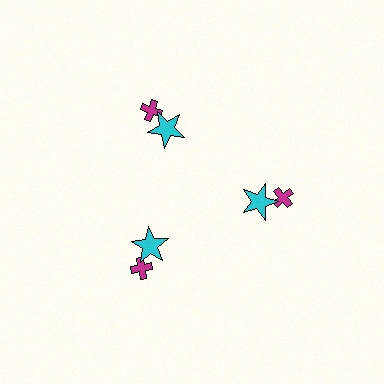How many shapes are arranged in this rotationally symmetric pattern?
There are 6 shapes, arranged in 3 groups of 2.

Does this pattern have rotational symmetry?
Yes, this pattern has 3-fold rotational symmetry. It looks the same after rotating 120 degrees around the center.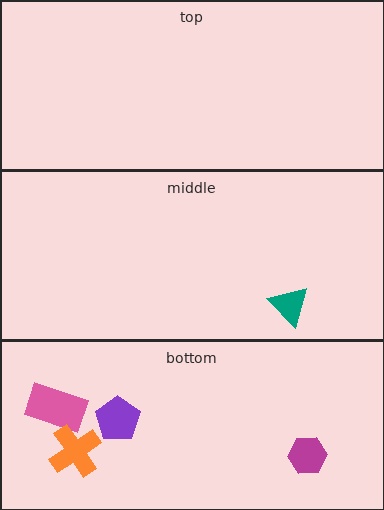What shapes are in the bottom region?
The pink rectangle, the orange cross, the purple pentagon, the magenta hexagon.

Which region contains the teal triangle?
The middle region.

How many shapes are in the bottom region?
4.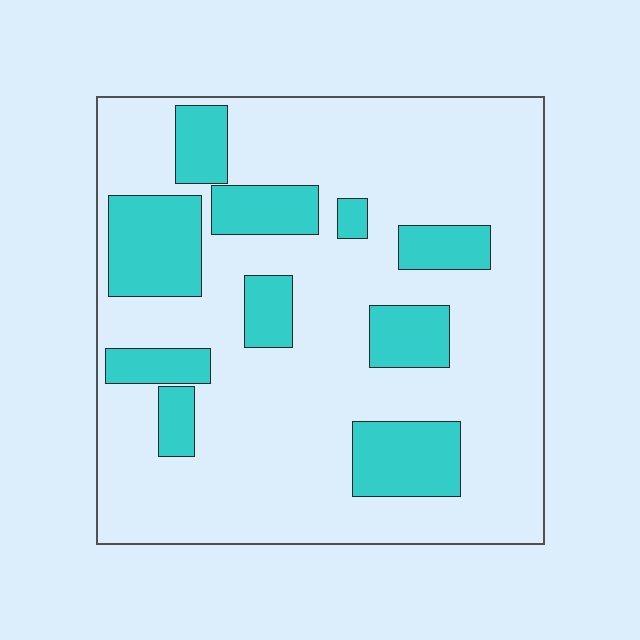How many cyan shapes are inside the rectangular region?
10.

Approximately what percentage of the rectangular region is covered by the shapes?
Approximately 25%.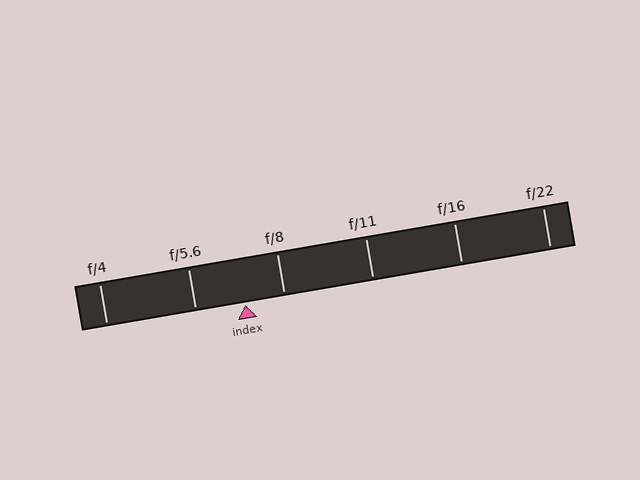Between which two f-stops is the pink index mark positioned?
The index mark is between f/5.6 and f/8.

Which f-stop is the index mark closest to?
The index mark is closest to f/8.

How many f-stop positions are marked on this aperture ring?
There are 6 f-stop positions marked.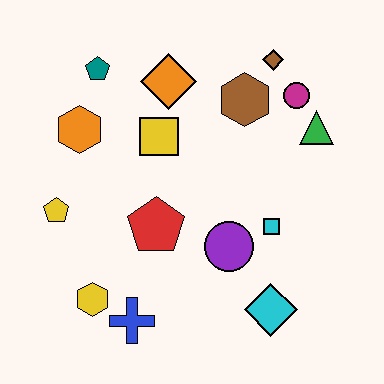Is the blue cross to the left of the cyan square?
Yes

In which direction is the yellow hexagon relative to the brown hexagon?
The yellow hexagon is below the brown hexagon.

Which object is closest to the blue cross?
The yellow hexagon is closest to the blue cross.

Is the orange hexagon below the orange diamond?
Yes